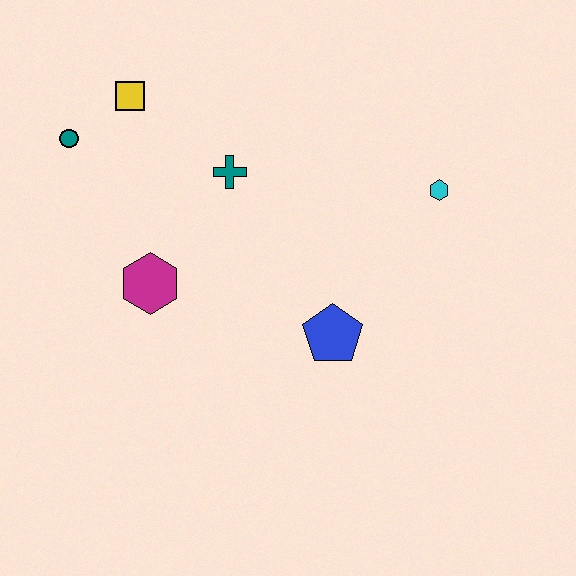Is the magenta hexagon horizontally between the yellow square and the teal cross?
Yes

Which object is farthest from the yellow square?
The cyan hexagon is farthest from the yellow square.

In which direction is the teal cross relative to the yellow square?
The teal cross is to the right of the yellow square.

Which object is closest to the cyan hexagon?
The blue pentagon is closest to the cyan hexagon.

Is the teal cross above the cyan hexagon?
Yes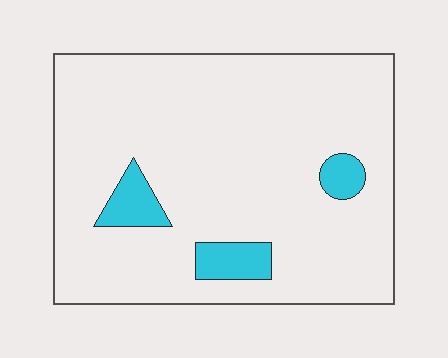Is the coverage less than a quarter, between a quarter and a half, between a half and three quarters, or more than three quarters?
Less than a quarter.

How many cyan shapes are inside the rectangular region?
3.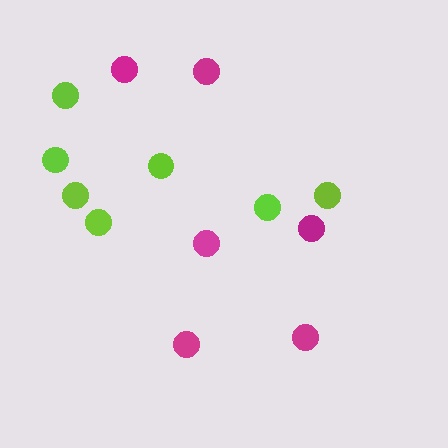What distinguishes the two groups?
There are 2 groups: one group of magenta circles (6) and one group of lime circles (7).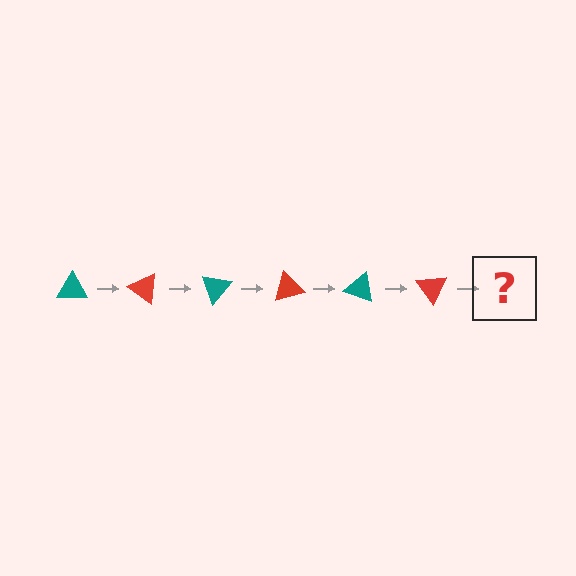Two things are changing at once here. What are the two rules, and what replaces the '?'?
The two rules are that it rotates 35 degrees each step and the color cycles through teal and red. The '?' should be a teal triangle, rotated 210 degrees from the start.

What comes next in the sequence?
The next element should be a teal triangle, rotated 210 degrees from the start.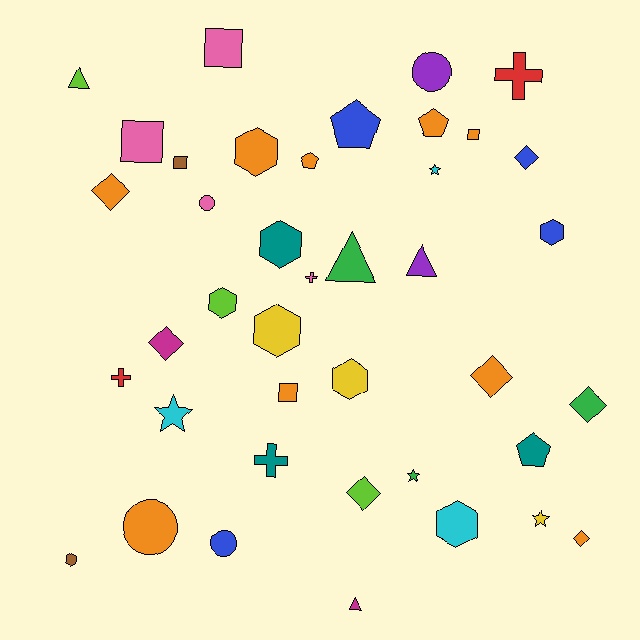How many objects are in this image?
There are 40 objects.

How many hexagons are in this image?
There are 8 hexagons.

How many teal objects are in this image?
There are 3 teal objects.